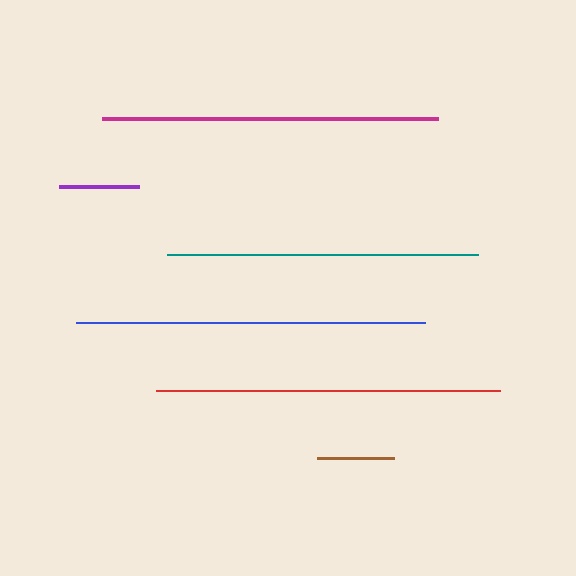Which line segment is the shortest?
The brown line is the shortest at approximately 77 pixels.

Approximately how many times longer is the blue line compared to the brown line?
The blue line is approximately 4.5 times the length of the brown line.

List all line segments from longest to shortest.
From longest to shortest: blue, red, magenta, teal, purple, brown.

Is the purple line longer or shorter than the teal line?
The teal line is longer than the purple line.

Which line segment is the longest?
The blue line is the longest at approximately 349 pixels.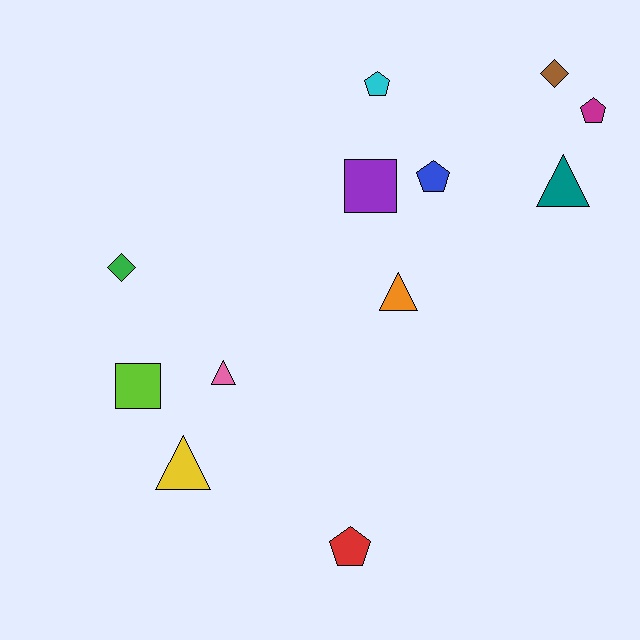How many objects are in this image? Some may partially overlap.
There are 12 objects.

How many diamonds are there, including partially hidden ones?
There are 2 diamonds.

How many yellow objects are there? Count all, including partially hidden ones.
There is 1 yellow object.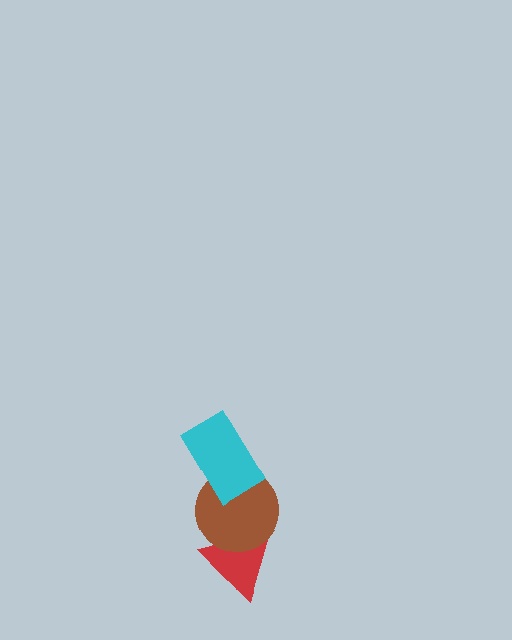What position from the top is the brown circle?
The brown circle is 2nd from the top.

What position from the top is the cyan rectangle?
The cyan rectangle is 1st from the top.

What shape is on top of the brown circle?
The cyan rectangle is on top of the brown circle.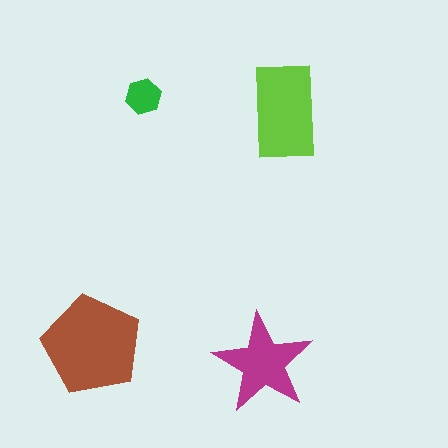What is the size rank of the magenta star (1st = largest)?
3rd.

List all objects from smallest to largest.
The green hexagon, the magenta star, the lime rectangle, the brown pentagon.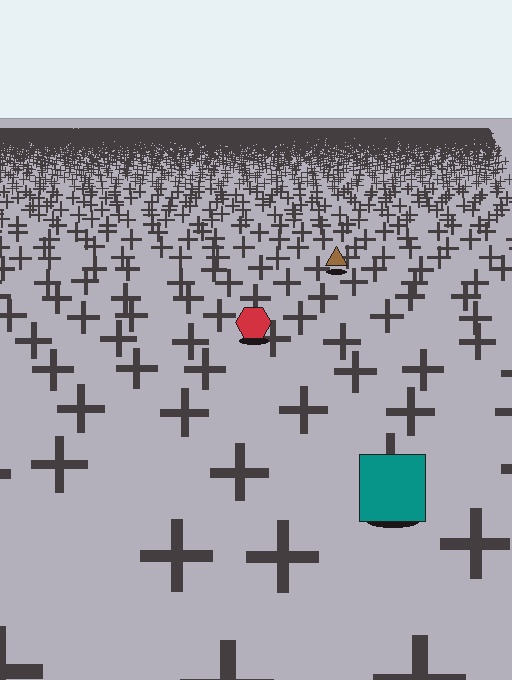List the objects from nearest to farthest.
From nearest to farthest: the teal square, the red hexagon, the brown triangle.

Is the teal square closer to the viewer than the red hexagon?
Yes. The teal square is closer — you can tell from the texture gradient: the ground texture is coarser near it.